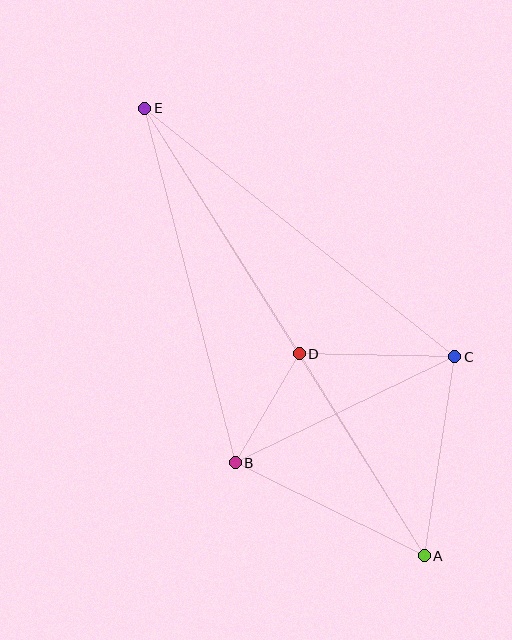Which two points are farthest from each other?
Points A and E are farthest from each other.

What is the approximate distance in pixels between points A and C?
The distance between A and C is approximately 201 pixels.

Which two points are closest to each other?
Points B and D are closest to each other.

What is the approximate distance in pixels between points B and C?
The distance between B and C is approximately 244 pixels.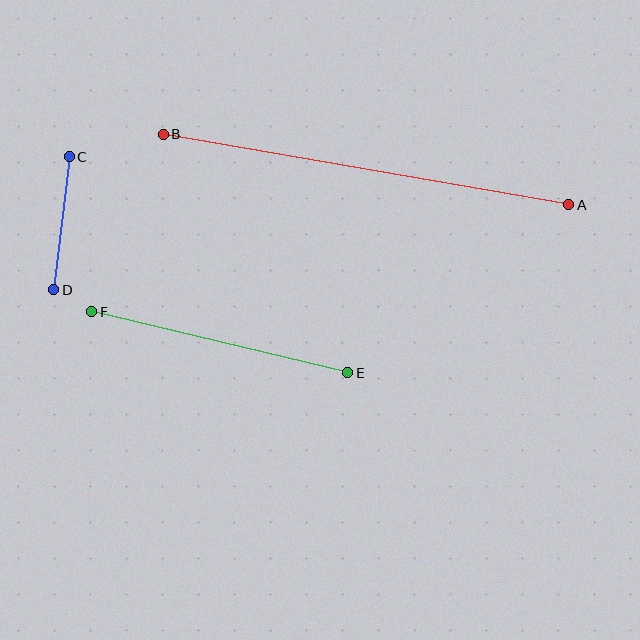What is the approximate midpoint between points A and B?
The midpoint is at approximately (366, 170) pixels.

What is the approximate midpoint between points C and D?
The midpoint is at approximately (62, 223) pixels.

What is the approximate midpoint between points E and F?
The midpoint is at approximately (220, 342) pixels.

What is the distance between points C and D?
The distance is approximately 134 pixels.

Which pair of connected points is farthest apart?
Points A and B are farthest apart.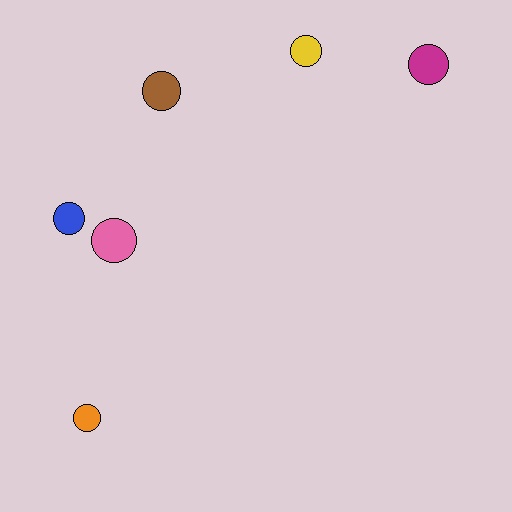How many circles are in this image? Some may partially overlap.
There are 6 circles.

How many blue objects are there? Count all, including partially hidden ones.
There is 1 blue object.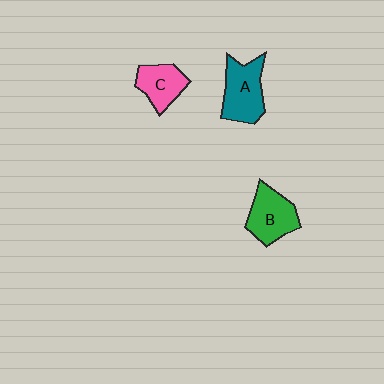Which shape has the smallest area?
Shape C (pink).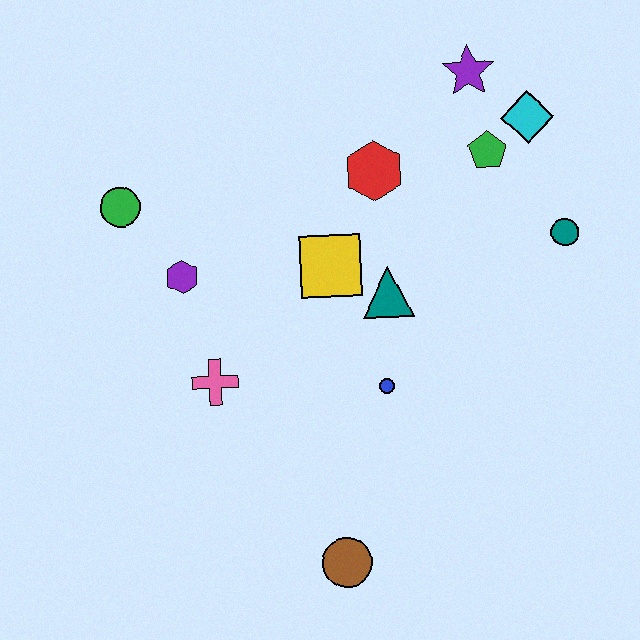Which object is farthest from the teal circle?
The green circle is farthest from the teal circle.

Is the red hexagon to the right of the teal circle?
No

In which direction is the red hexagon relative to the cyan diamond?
The red hexagon is to the left of the cyan diamond.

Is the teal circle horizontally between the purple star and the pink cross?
No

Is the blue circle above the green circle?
No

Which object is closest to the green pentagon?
The cyan diamond is closest to the green pentagon.